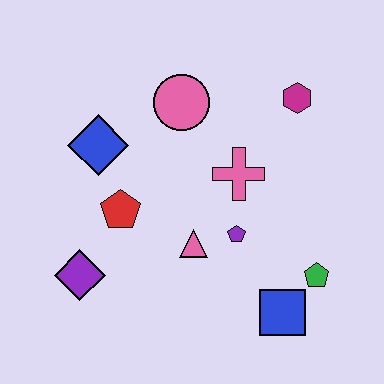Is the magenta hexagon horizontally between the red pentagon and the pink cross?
No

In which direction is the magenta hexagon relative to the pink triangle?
The magenta hexagon is above the pink triangle.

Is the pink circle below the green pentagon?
No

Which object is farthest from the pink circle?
The blue square is farthest from the pink circle.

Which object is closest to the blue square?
The green pentagon is closest to the blue square.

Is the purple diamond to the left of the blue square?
Yes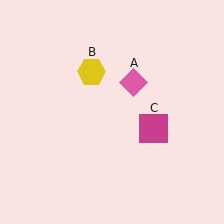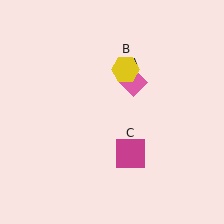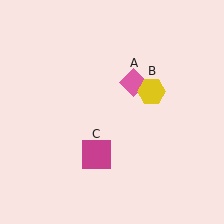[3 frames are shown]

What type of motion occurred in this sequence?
The yellow hexagon (object B), magenta square (object C) rotated clockwise around the center of the scene.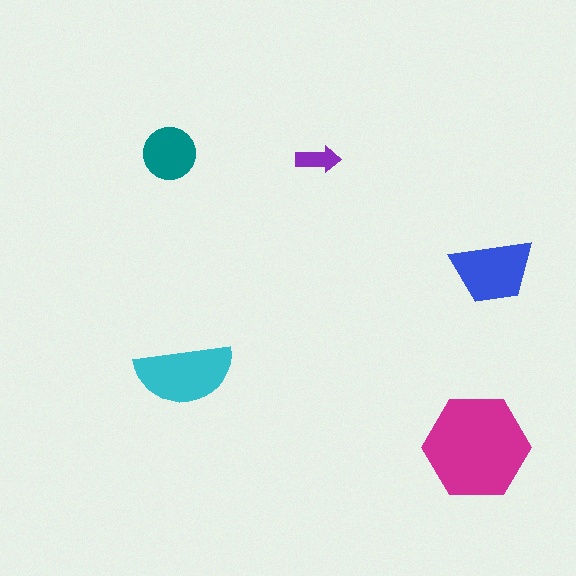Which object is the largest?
The magenta hexagon.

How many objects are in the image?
There are 5 objects in the image.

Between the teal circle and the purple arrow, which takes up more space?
The teal circle.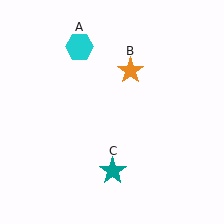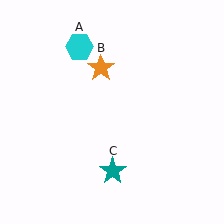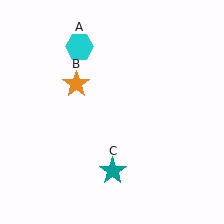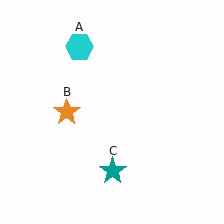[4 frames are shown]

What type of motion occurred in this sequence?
The orange star (object B) rotated counterclockwise around the center of the scene.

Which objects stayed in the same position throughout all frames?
Cyan hexagon (object A) and teal star (object C) remained stationary.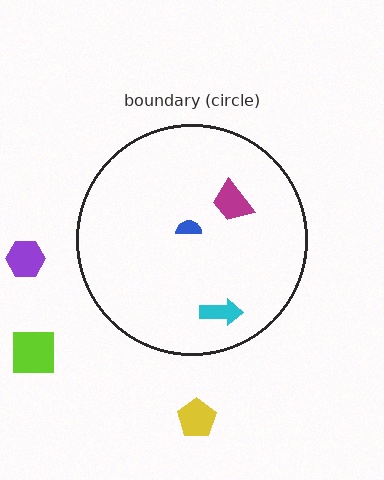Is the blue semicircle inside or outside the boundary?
Inside.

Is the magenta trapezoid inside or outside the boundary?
Inside.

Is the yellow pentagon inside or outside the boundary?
Outside.